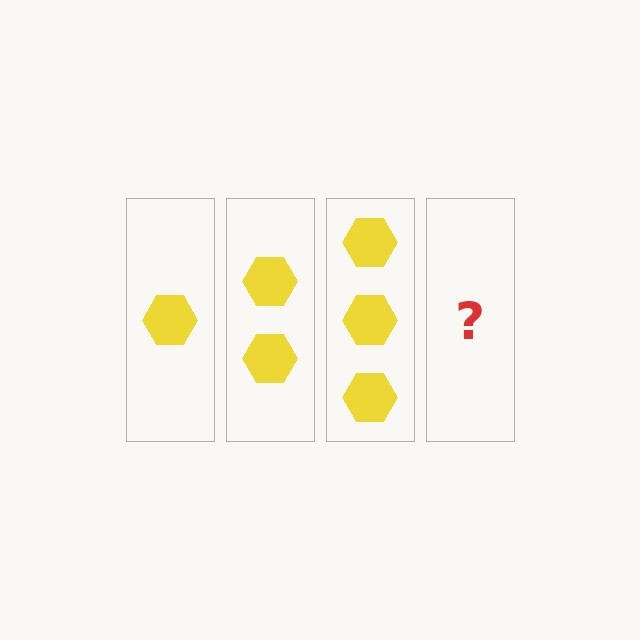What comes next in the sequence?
The next element should be 4 hexagons.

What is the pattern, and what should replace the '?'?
The pattern is that each step adds one more hexagon. The '?' should be 4 hexagons.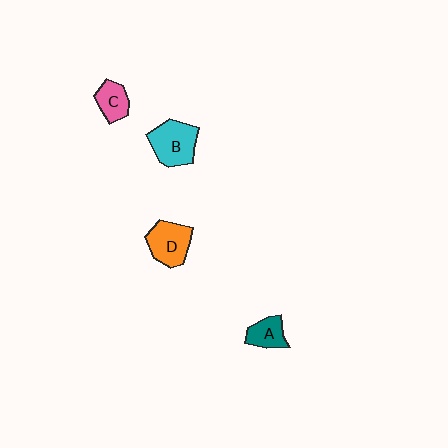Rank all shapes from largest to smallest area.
From largest to smallest: B (cyan), D (orange), C (pink), A (teal).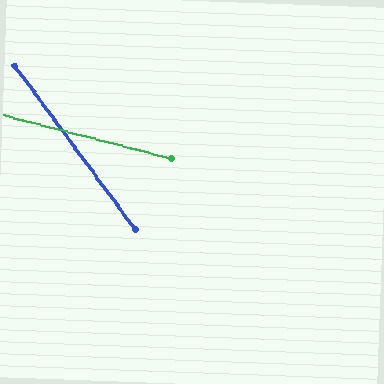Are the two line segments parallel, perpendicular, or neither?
Neither parallel nor perpendicular — they differ by about 39°.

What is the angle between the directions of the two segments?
Approximately 39 degrees.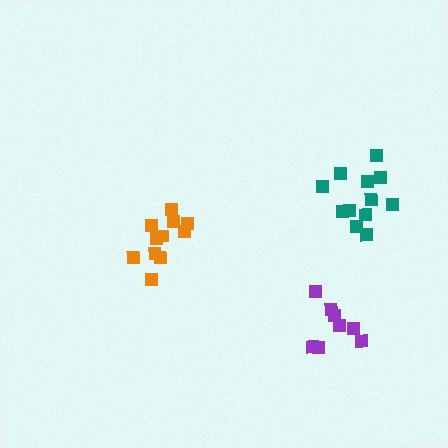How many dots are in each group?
Group 1: 8 dots, Group 2: 12 dots, Group 3: 11 dots (31 total).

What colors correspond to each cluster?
The clusters are colored: purple, teal, orange.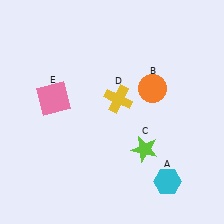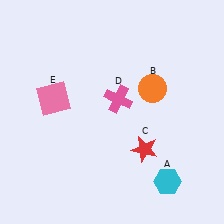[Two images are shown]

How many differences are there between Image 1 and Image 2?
There are 2 differences between the two images.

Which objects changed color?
C changed from lime to red. D changed from yellow to pink.